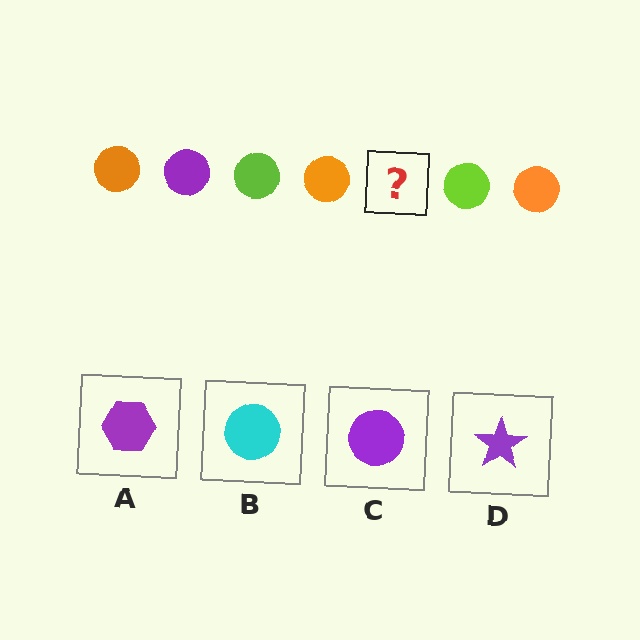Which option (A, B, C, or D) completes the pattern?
C.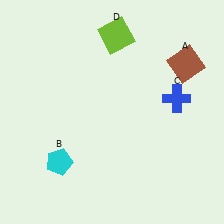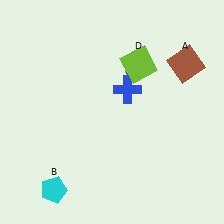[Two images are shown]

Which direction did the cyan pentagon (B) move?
The cyan pentagon (B) moved down.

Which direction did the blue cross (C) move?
The blue cross (C) moved left.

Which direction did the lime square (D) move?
The lime square (D) moved down.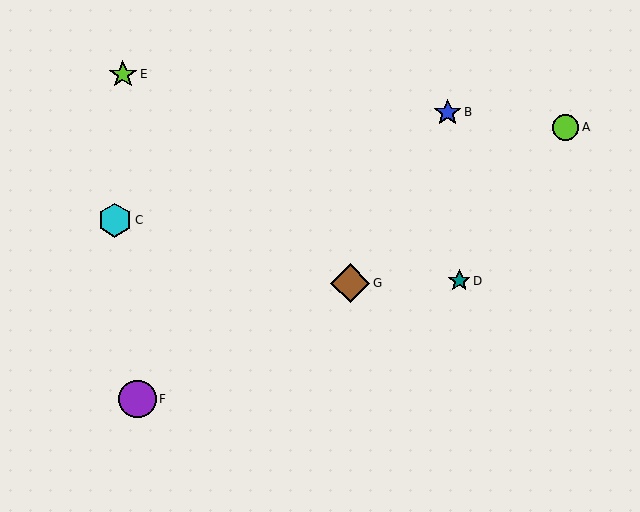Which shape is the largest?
The brown diamond (labeled G) is the largest.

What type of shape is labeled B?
Shape B is a blue star.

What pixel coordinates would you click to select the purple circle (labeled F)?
Click at (137, 399) to select the purple circle F.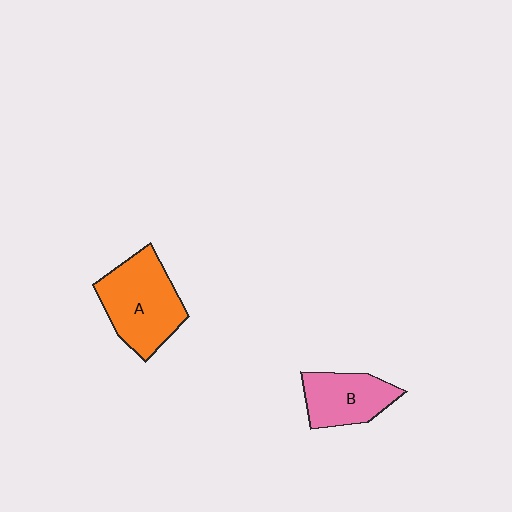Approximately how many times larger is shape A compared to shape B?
Approximately 1.4 times.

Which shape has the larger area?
Shape A (orange).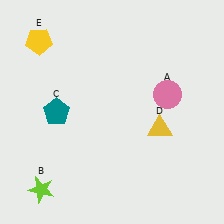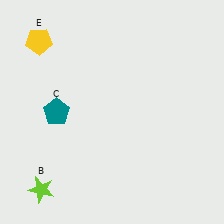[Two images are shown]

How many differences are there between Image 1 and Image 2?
There are 2 differences between the two images.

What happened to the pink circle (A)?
The pink circle (A) was removed in Image 2. It was in the top-right area of Image 1.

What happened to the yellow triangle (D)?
The yellow triangle (D) was removed in Image 2. It was in the bottom-right area of Image 1.